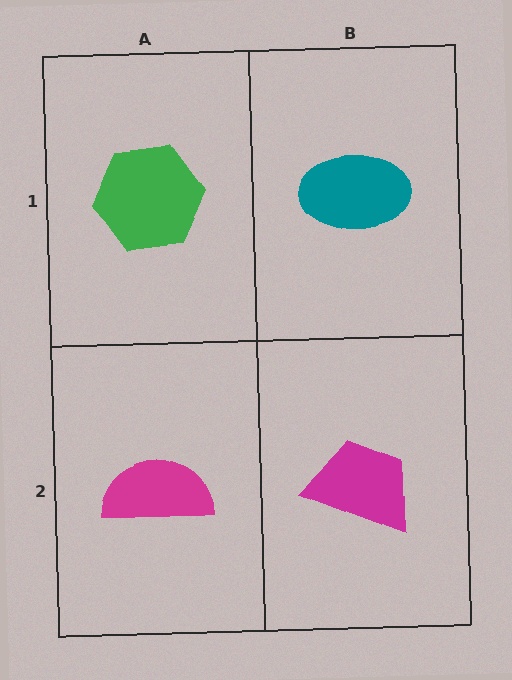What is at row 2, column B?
A magenta trapezoid.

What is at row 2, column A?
A magenta semicircle.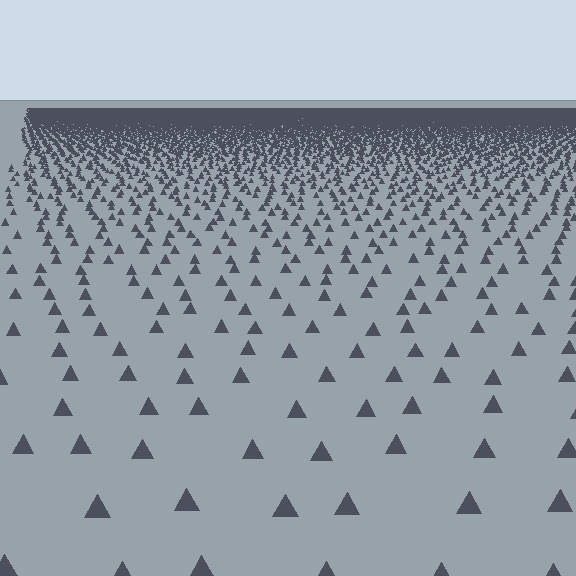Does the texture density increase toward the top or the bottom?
Density increases toward the top.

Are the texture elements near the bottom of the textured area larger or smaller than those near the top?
Larger. Near the bottom, elements are closer to the viewer and appear at a bigger on-screen size.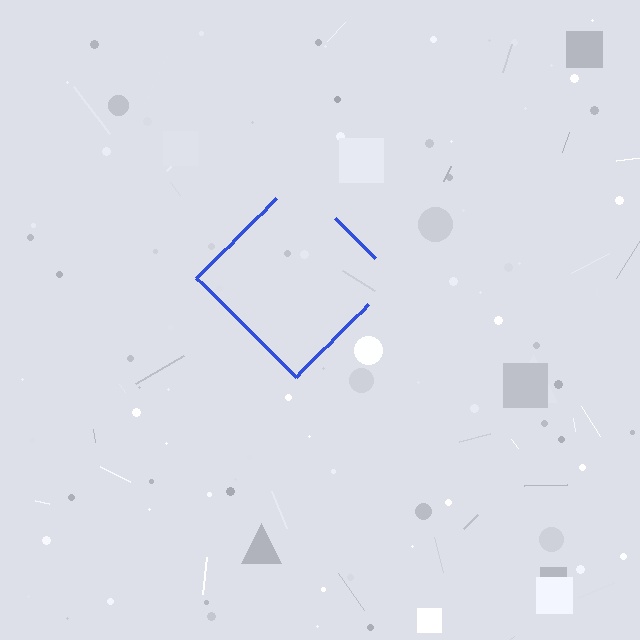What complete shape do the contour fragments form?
The contour fragments form a diamond.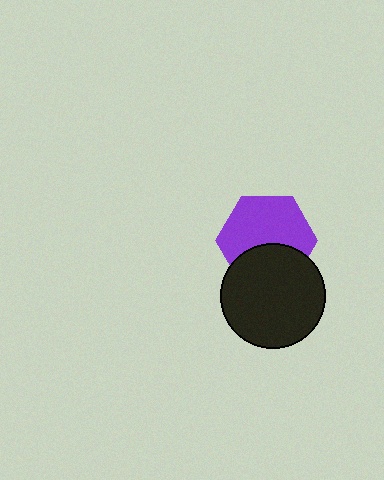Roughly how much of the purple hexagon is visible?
About half of it is visible (roughly 63%).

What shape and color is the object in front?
The object in front is a black circle.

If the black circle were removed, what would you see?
You would see the complete purple hexagon.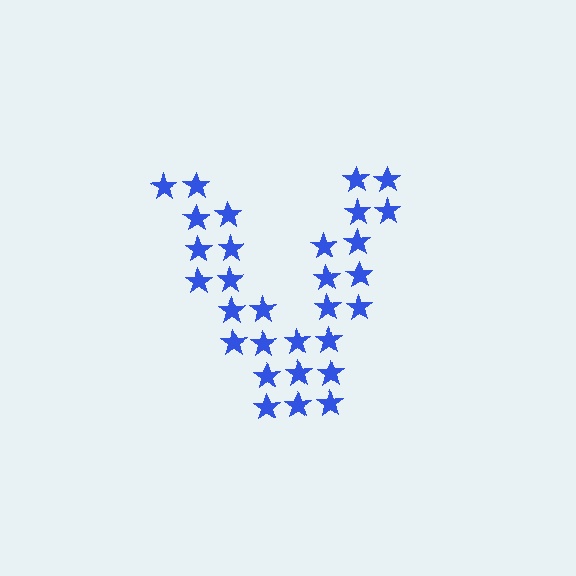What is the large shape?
The large shape is the letter V.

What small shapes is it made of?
It is made of small stars.